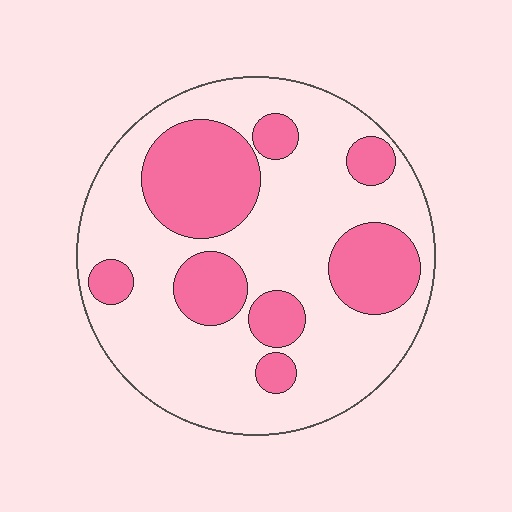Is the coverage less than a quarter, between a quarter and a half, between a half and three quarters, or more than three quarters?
Between a quarter and a half.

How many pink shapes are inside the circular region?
8.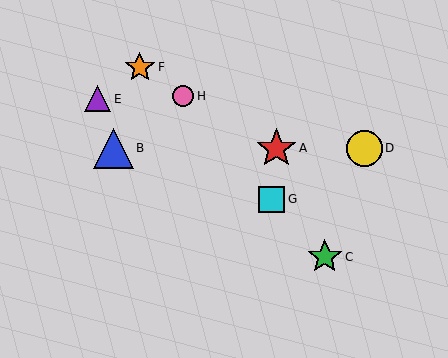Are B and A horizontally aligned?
Yes, both are at y≈148.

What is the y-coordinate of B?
Object B is at y≈148.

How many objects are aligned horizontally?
3 objects (A, B, D) are aligned horizontally.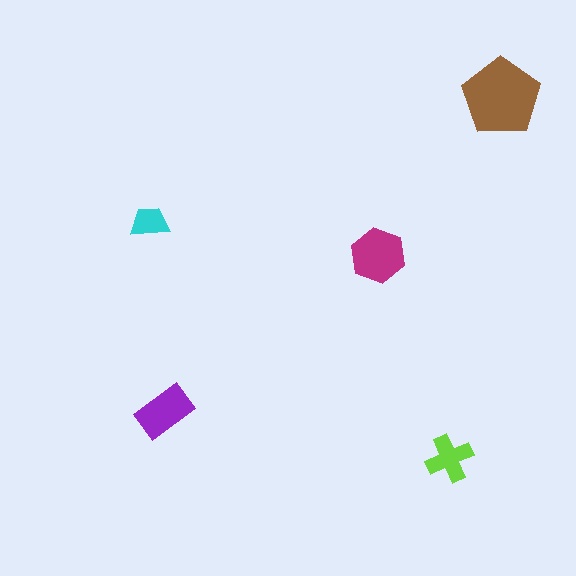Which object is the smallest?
The cyan trapezoid.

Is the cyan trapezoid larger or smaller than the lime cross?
Smaller.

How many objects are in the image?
There are 5 objects in the image.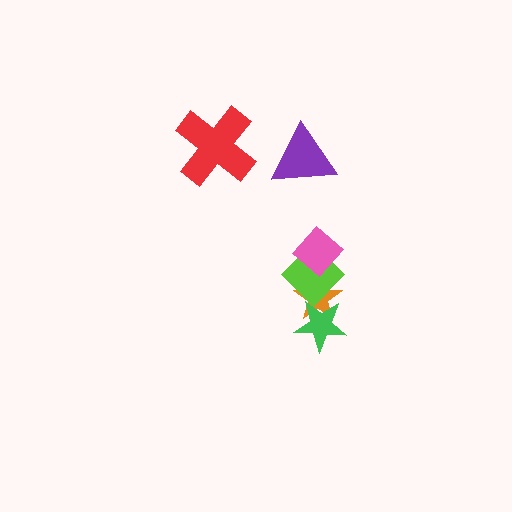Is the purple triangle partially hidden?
No, no other shape covers it.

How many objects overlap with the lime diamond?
3 objects overlap with the lime diamond.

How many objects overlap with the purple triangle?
0 objects overlap with the purple triangle.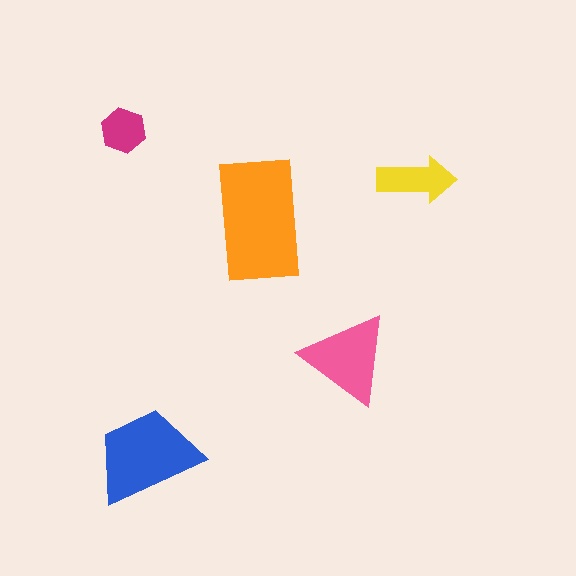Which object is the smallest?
The magenta hexagon.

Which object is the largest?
The orange rectangle.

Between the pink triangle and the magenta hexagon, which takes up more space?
The pink triangle.